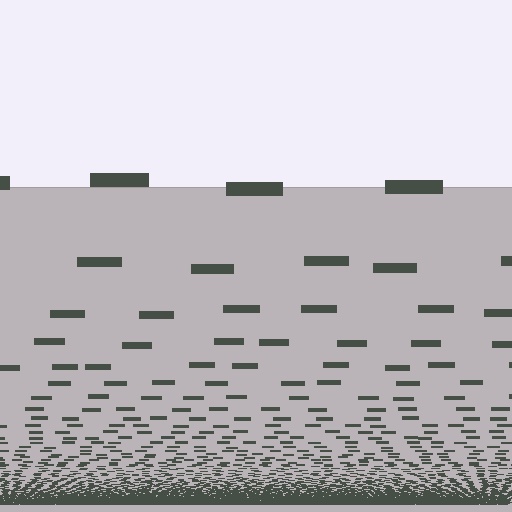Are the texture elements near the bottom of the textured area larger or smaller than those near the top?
Smaller. The gradient is inverted — elements near the bottom are smaller and denser.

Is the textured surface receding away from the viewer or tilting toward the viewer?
The surface appears to tilt toward the viewer. Texture elements get larger and sparser toward the top.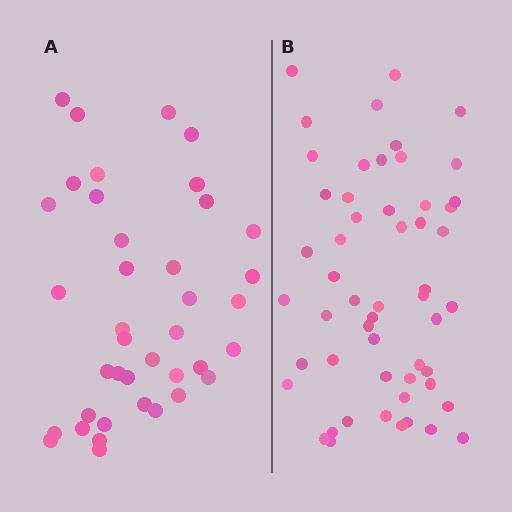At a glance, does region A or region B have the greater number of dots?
Region B (the right region) has more dots.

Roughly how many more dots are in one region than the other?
Region B has approximately 15 more dots than region A.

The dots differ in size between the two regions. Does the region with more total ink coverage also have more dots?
No. Region A has more total ink coverage because its dots are larger, but region B actually contains more individual dots. Total area can be misleading — the number of items is what matters here.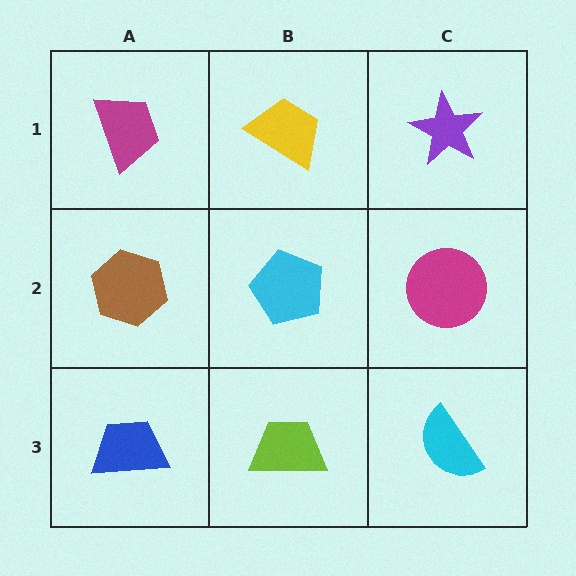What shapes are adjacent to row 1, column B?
A cyan pentagon (row 2, column B), a magenta trapezoid (row 1, column A), a purple star (row 1, column C).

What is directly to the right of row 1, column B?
A purple star.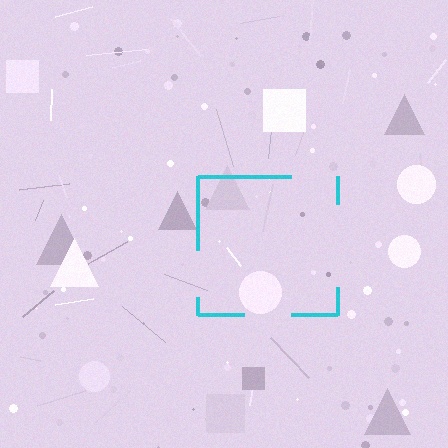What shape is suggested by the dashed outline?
The dashed outline suggests a square.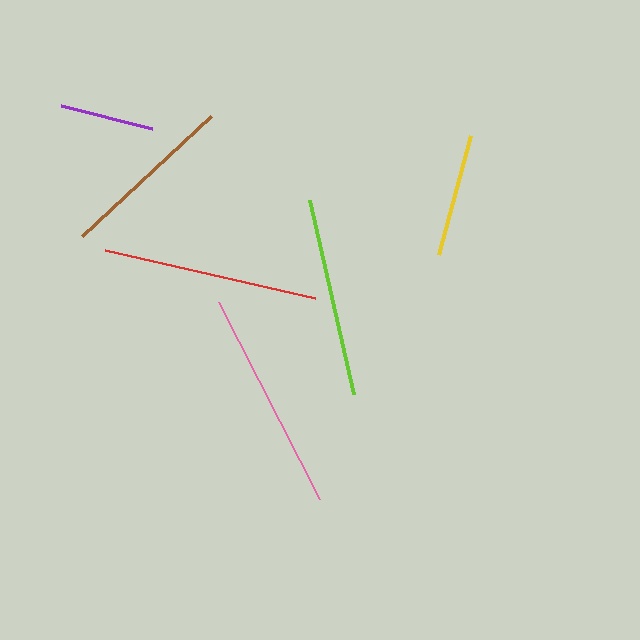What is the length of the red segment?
The red segment is approximately 216 pixels long.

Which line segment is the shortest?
The purple line is the shortest at approximately 94 pixels.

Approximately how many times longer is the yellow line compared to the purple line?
The yellow line is approximately 1.3 times the length of the purple line.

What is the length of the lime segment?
The lime segment is approximately 198 pixels long.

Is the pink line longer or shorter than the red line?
The pink line is longer than the red line.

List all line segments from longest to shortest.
From longest to shortest: pink, red, lime, brown, yellow, purple.